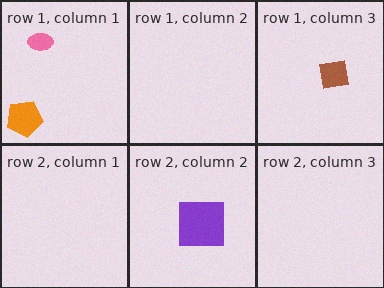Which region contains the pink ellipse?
The row 1, column 1 region.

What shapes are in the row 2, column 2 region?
The purple square.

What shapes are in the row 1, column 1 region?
The orange pentagon, the pink ellipse.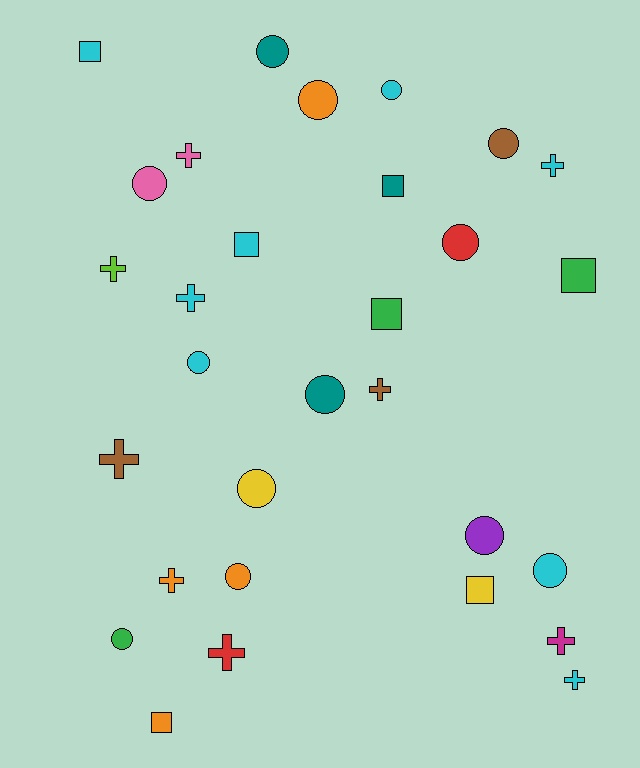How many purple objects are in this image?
There is 1 purple object.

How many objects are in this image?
There are 30 objects.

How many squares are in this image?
There are 7 squares.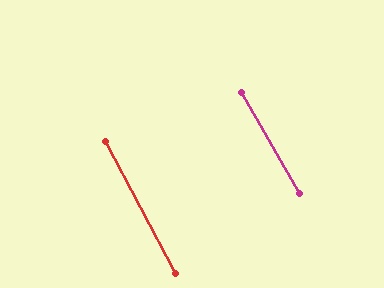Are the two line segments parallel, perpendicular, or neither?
Parallel — their directions differ by only 1.9°.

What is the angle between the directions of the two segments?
Approximately 2 degrees.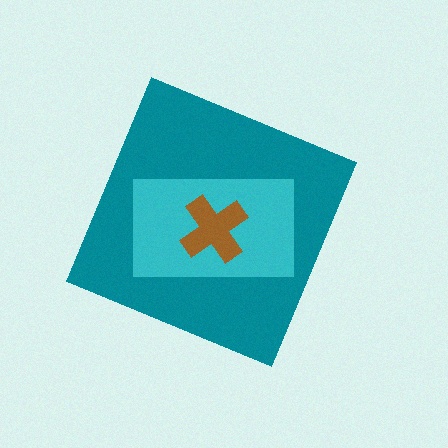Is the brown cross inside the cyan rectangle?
Yes.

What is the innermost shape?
The brown cross.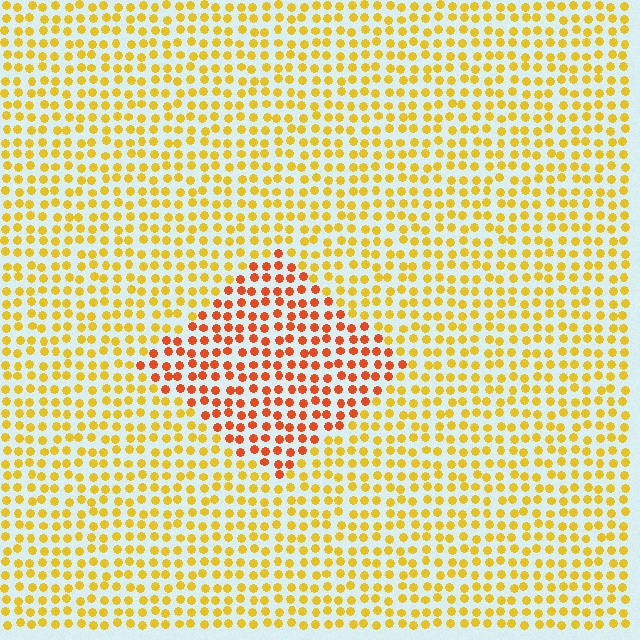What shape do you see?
I see a diamond.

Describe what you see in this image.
The image is filled with small yellow elements in a uniform arrangement. A diamond-shaped region is visible where the elements are tinted to a slightly different hue, forming a subtle color boundary.